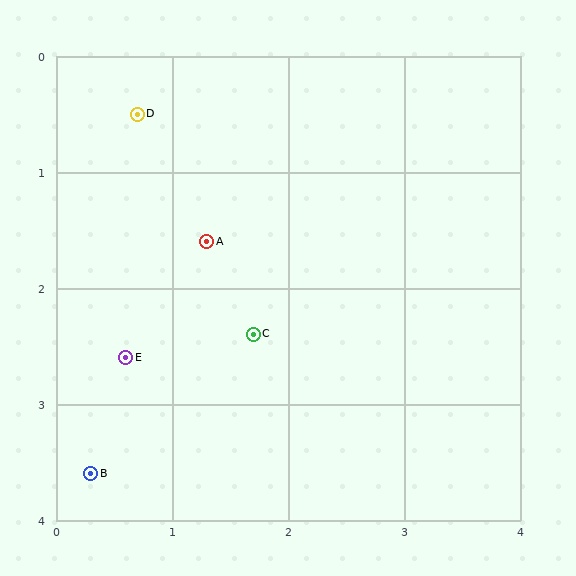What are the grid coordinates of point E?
Point E is at approximately (0.6, 2.6).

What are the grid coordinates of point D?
Point D is at approximately (0.7, 0.5).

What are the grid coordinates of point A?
Point A is at approximately (1.3, 1.6).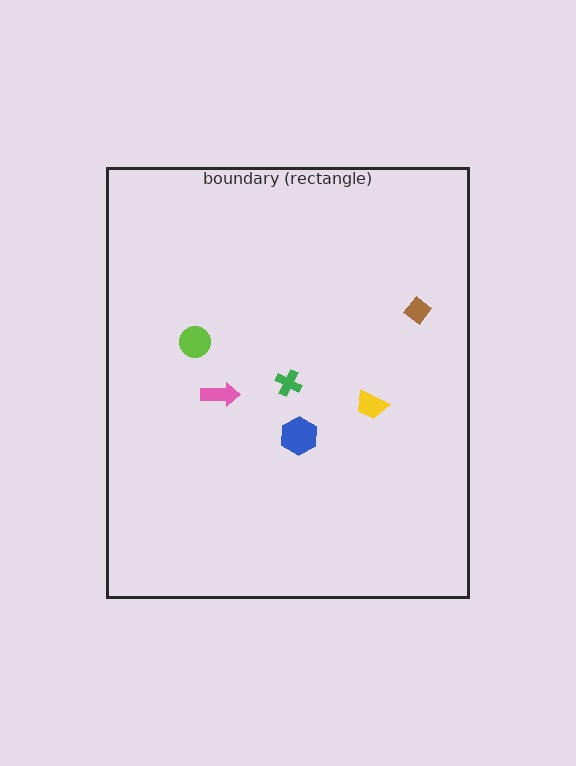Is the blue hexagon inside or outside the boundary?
Inside.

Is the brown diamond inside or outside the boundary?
Inside.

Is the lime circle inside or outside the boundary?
Inside.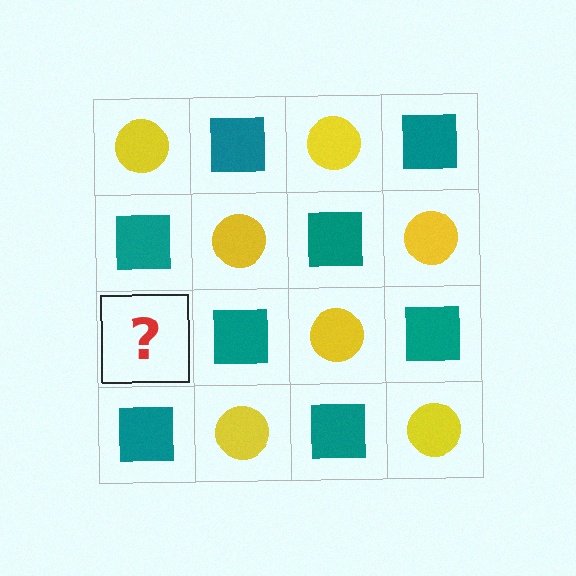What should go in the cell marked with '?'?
The missing cell should contain a yellow circle.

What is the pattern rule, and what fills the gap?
The rule is that it alternates yellow circle and teal square in a checkerboard pattern. The gap should be filled with a yellow circle.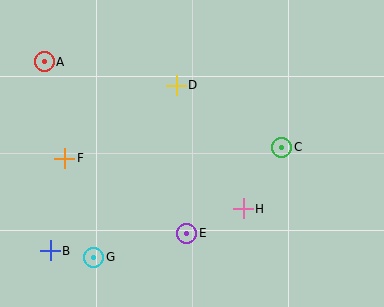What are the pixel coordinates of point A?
Point A is at (44, 62).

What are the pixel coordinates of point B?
Point B is at (50, 251).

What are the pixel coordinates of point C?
Point C is at (282, 147).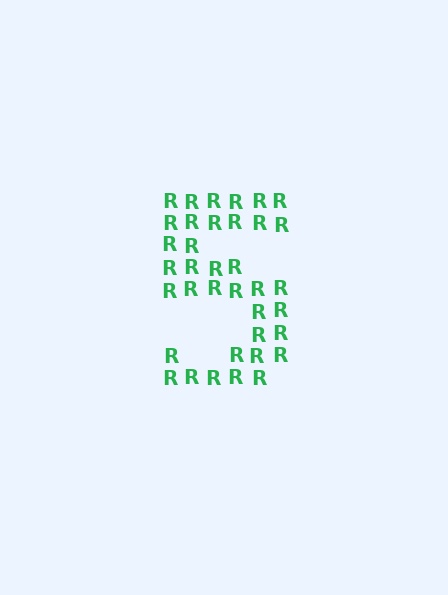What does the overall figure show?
The overall figure shows the digit 5.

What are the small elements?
The small elements are letter R's.